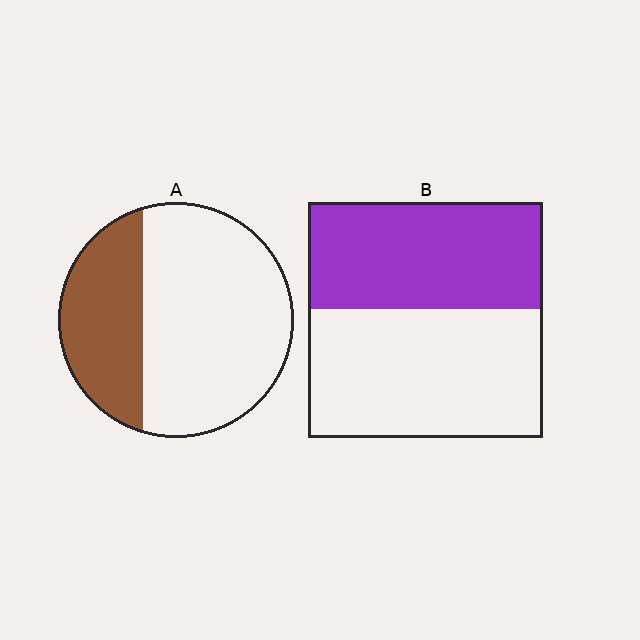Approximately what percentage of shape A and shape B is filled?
A is approximately 30% and B is approximately 45%.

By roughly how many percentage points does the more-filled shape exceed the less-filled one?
By roughly 15 percentage points (B over A).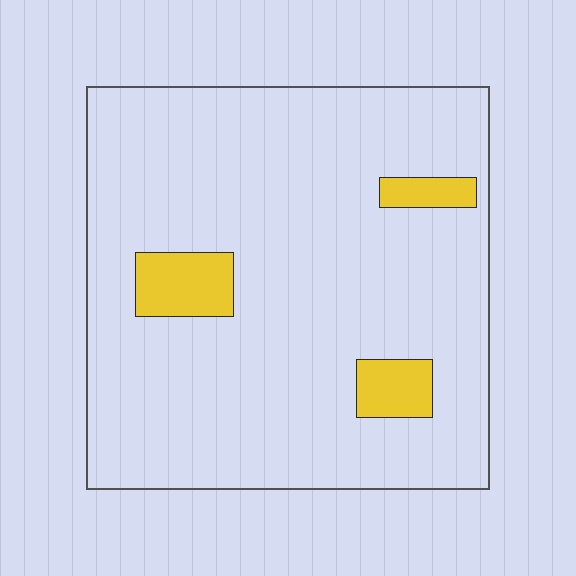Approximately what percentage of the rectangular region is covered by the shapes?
Approximately 10%.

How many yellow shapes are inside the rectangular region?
3.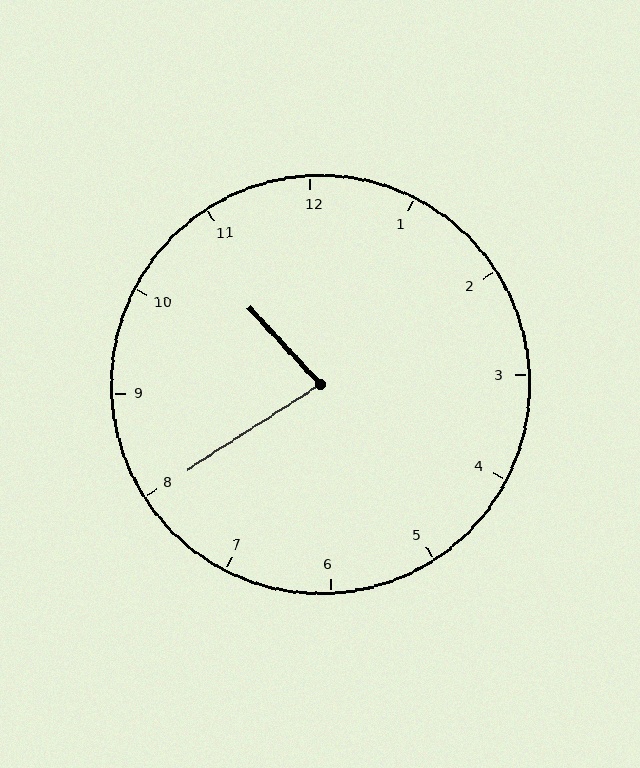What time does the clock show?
10:40.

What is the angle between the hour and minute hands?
Approximately 80 degrees.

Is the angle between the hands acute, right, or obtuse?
It is acute.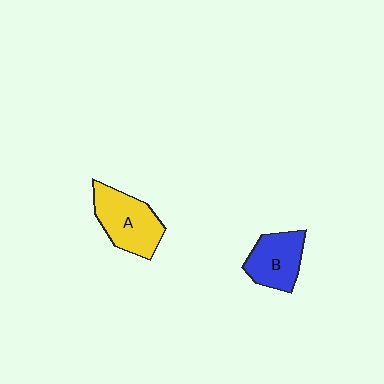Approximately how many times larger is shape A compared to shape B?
Approximately 1.3 times.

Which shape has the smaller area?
Shape B (blue).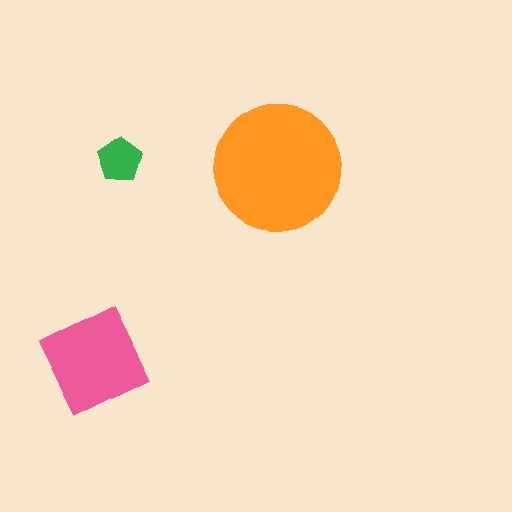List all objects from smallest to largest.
The green pentagon, the pink diamond, the orange circle.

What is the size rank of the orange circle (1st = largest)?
1st.